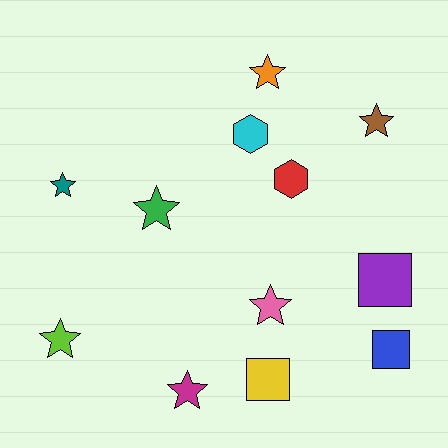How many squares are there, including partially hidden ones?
There are 3 squares.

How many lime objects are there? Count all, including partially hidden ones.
There is 1 lime object.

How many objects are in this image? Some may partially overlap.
There are 12 objects.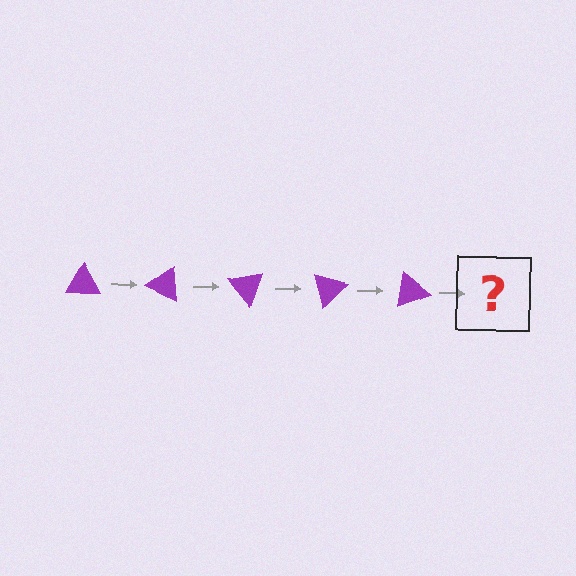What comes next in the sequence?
The next element should be a purple triangle rotated 125 degrees.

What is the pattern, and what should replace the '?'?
The pattern is that the triangle rotates 25 degrees each step. The '?' should be a purple triangle rotated 125 degrees.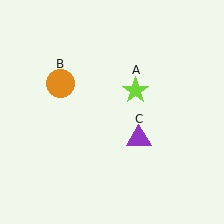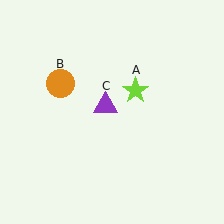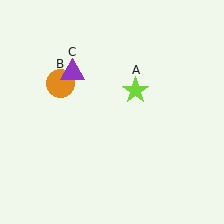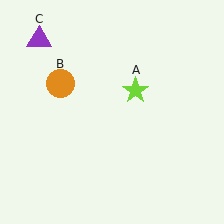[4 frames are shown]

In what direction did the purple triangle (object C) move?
The purple triangle (object C) moved up and to the left.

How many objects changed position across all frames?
1 object changed position: purple triangle (object C).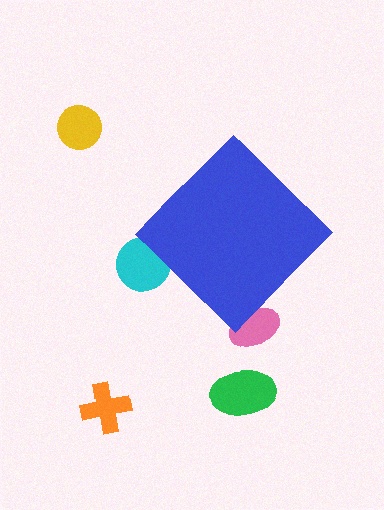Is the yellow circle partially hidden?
No, the yellow circle is fully visible.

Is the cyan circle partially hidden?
Yes, the cyan circle is partially hidden behind the blue diamond.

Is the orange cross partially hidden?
No, the orange cross is fully visible.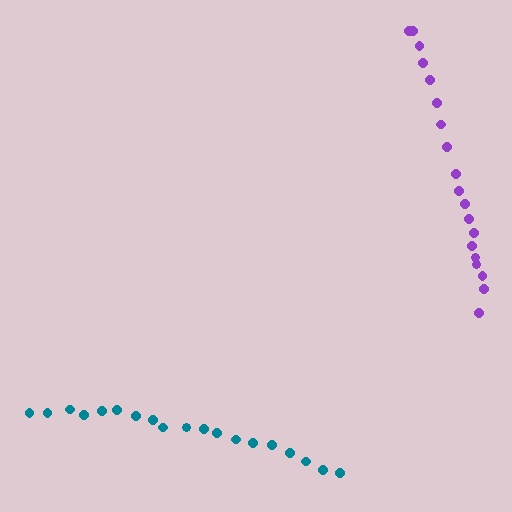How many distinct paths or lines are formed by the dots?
There are 2 distinct paths.